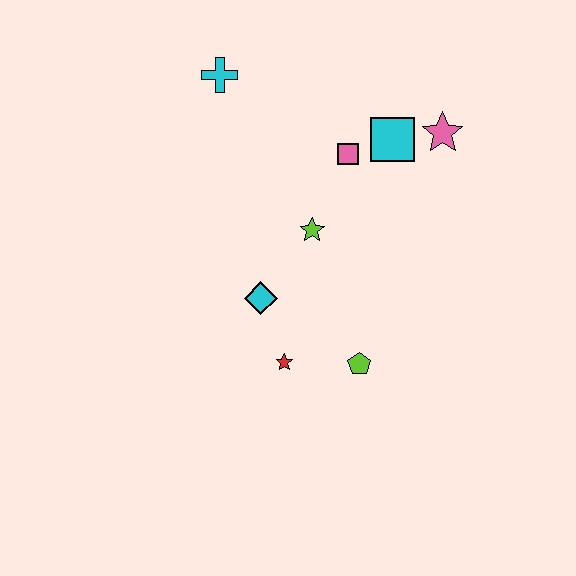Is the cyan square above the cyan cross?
No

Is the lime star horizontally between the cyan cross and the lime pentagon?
Yes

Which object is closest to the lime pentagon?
The red star is closest to the lime pentagon.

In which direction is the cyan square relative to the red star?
The cyan square is above the red star.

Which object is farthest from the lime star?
The cyan cross is farthest from the lime star.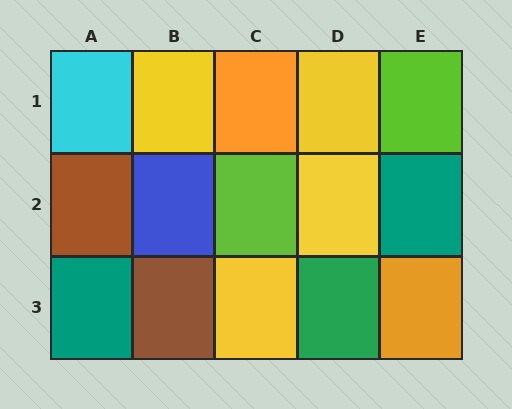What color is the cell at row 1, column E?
Lime.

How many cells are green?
1 cell is green.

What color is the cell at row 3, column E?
Orange.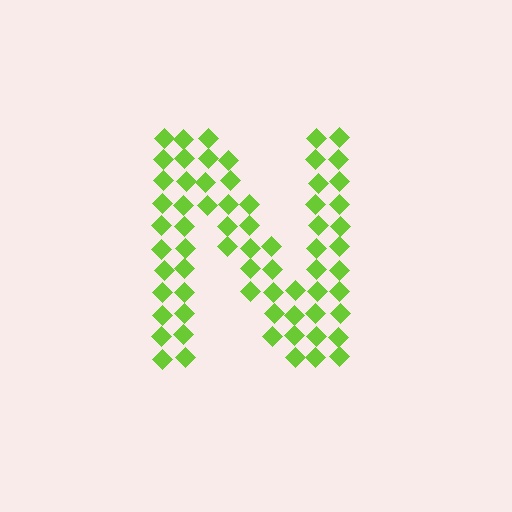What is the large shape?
The large shape is the letter N.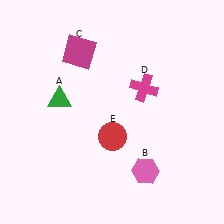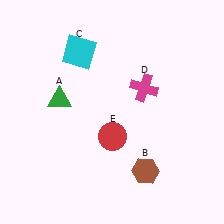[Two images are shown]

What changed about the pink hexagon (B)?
In Image 1, B is pink. In Image 2, it changed to brown.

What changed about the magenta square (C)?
In Image 1, C is magenta. In Image 2, it changed to cyan.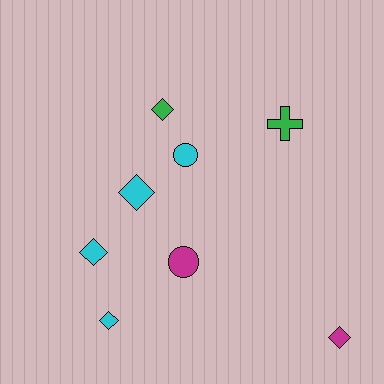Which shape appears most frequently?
Diamond, with 5 objects.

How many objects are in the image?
There are 8 objects.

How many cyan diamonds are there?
There are 3 cyan diamonds.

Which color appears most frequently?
Cyan, with 4 objects.